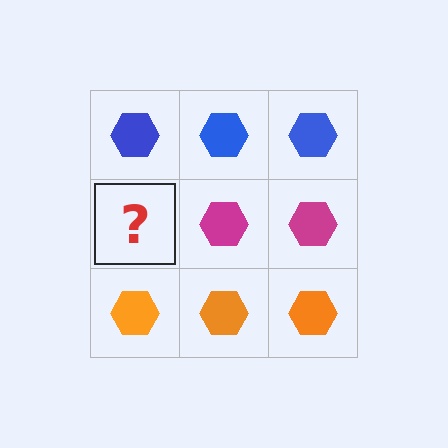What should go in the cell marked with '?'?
The missing cell should contain a magenta hexagon.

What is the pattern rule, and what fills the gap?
The rule is that each row has a consistent color. The gap should be filled with a magenta hexagon.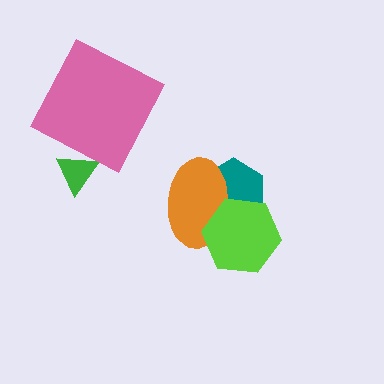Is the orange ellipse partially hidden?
Yes, it is partially covered by another shape.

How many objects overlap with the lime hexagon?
2 objects overlap with the lime hexagon.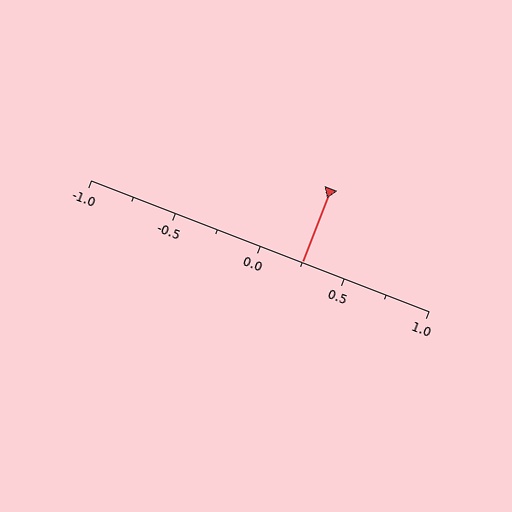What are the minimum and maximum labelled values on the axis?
The axis runs from -1.0 to 1.0.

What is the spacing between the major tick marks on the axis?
The major ticks are spaced 0.5 apart.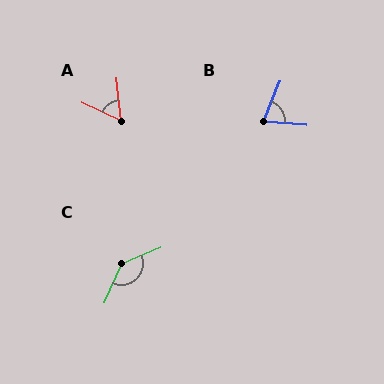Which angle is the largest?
C, at approximately 137 degrees.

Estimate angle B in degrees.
Approximately 73 degrees.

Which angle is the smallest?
A, at approximately 58 degrees.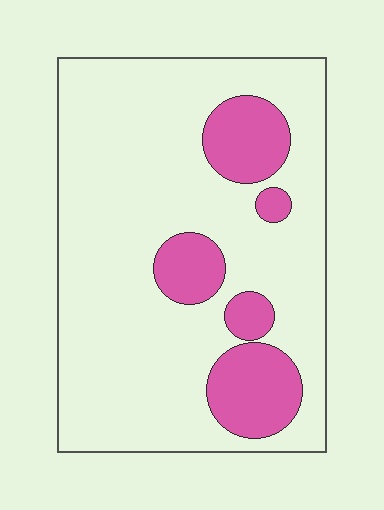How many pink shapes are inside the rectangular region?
5.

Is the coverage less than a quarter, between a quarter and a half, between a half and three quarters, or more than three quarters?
Less than a quarter.